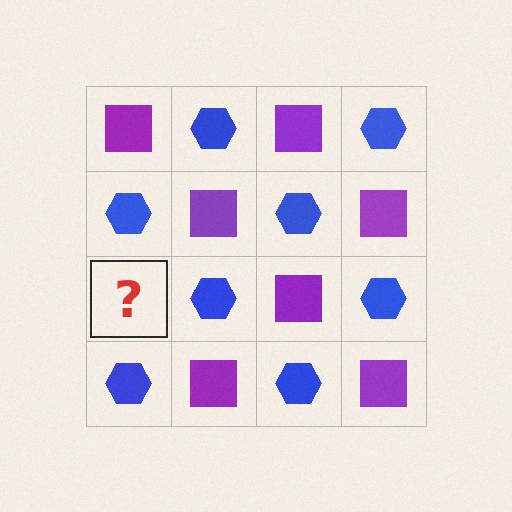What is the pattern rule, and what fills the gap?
The rule is that it alternates purple square and blue hexagon in a checkerboard pattern. The gap should be filled with a purple square.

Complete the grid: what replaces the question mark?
The question mark should be replaced with a purple square.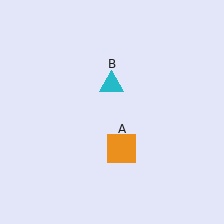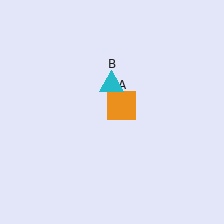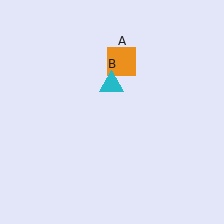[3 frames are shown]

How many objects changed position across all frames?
1 object changed position: orange square (object A).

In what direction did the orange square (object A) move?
The orange square (object A) moved up.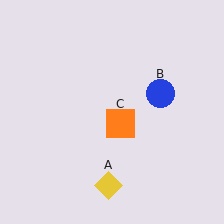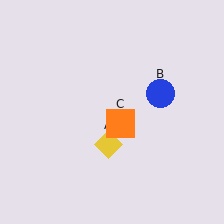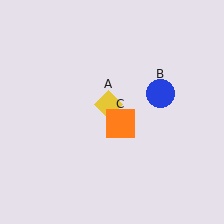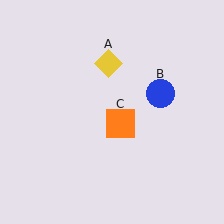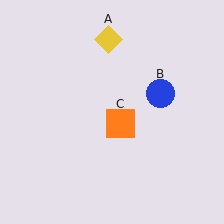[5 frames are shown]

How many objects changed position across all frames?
1 object changed position: yellow diamond (object A).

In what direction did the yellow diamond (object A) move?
The yellow diamond (object A) moved up.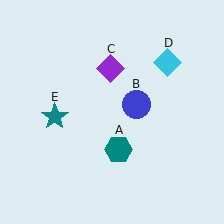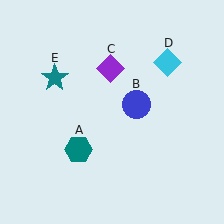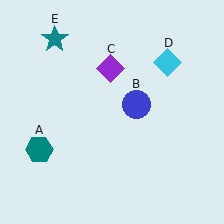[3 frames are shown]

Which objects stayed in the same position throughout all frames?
Blue circle (object B) and purple diamond (object C) and cyan diamond (object D) remained stationary.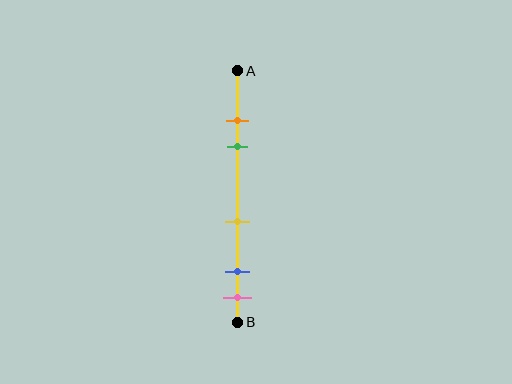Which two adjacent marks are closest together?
The orange and green marks are the closest adjacent pair.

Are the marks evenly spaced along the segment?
No, the marks are not evenly spaced.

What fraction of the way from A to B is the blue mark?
The blue mark is approximately 80% (0.8) of the way from A to B.